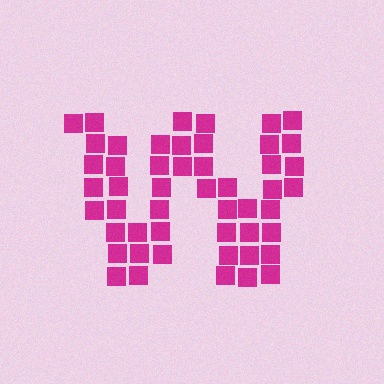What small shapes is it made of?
It is made of small squares.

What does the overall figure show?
The overall figure shows the letter W.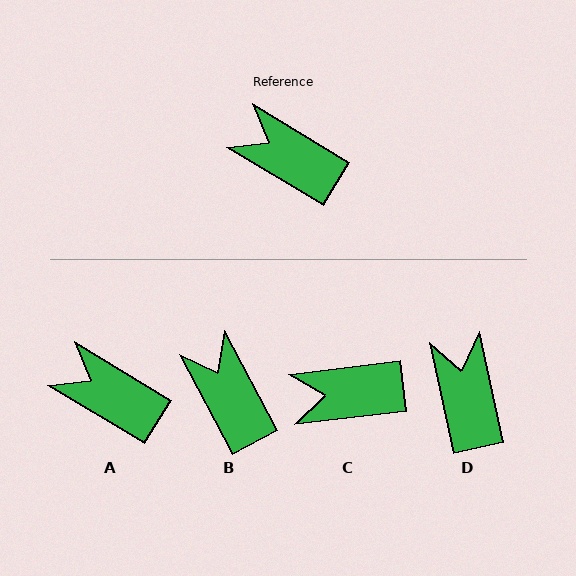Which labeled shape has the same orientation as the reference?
A.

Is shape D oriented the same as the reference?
No, it is off by about 46 degrees.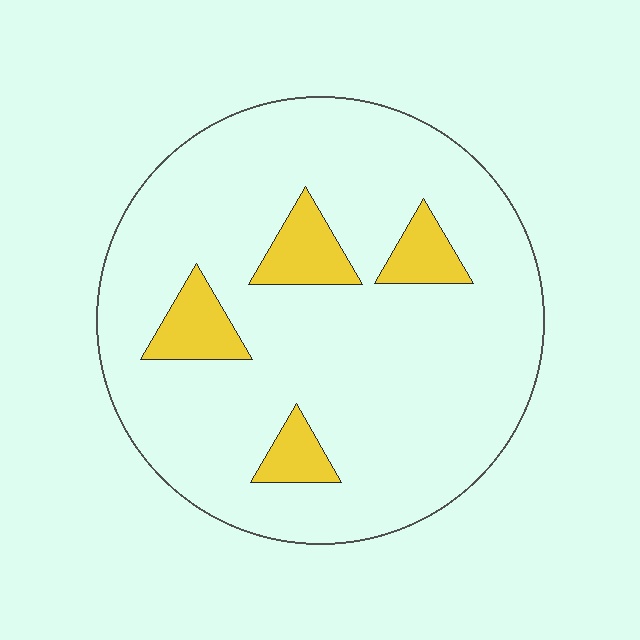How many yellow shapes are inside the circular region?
4.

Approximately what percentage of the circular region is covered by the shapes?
Approximately 10%.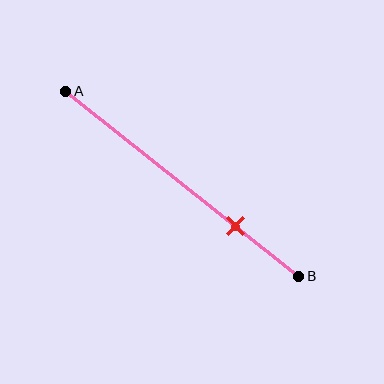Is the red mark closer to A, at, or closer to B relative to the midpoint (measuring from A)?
The red mark is closer to point B than the midpoint of segment AB.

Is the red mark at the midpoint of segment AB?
No, the mark is at about 75% from A, not at the 50% midpoint.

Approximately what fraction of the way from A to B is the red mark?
The red mark is approximately 75% of the way from A to B.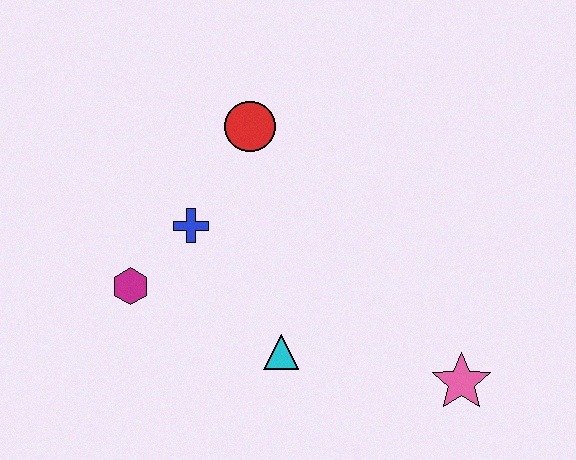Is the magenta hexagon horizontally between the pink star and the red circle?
No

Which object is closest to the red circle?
The blue cross is closest to the red circle.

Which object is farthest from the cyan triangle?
The red circle is farthest from the cyan triangle.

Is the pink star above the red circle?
No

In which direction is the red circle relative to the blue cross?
The red circle is above the blue cross.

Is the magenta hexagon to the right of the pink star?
No